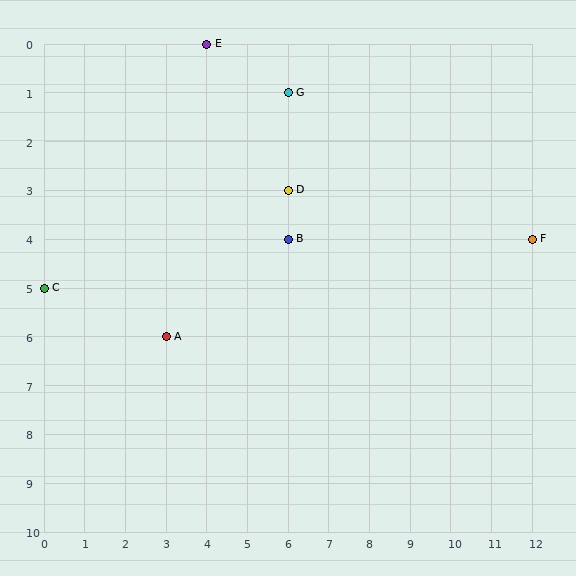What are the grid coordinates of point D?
Point D is at grid coordinates (6, 3).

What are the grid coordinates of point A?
Point A is at grid coordinates (3, 6).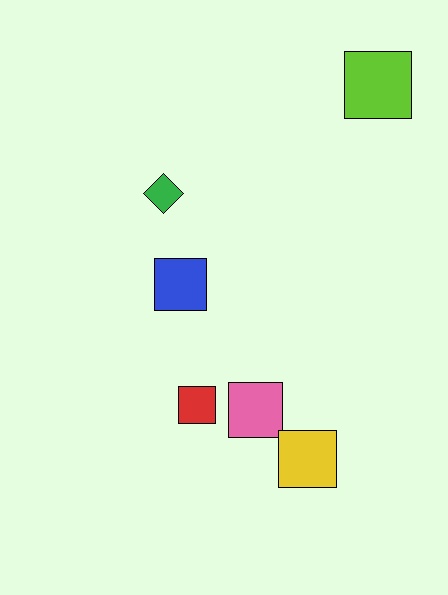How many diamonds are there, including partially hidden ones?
There is 1 diamond.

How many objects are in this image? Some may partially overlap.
There are 6 objects.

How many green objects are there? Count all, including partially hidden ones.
There is 1 green object.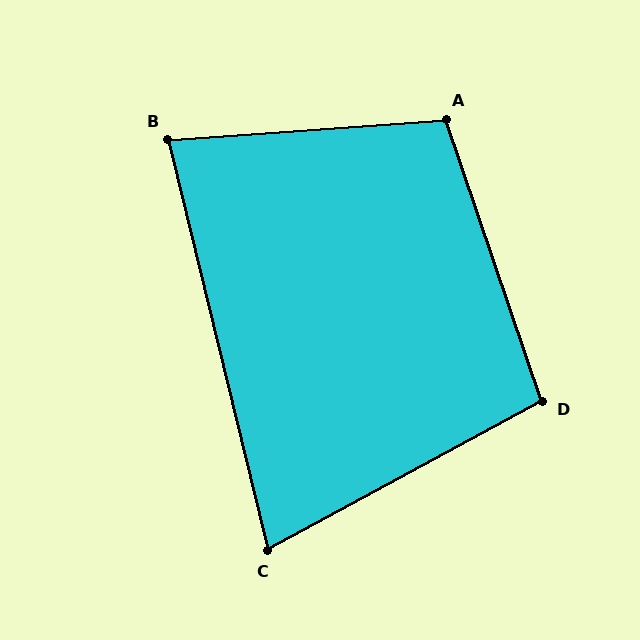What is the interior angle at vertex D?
Approximately 100 degrees (obtuse).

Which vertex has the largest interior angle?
A, at approximately 105 degrees.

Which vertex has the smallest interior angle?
C, at approximately 75 degrees.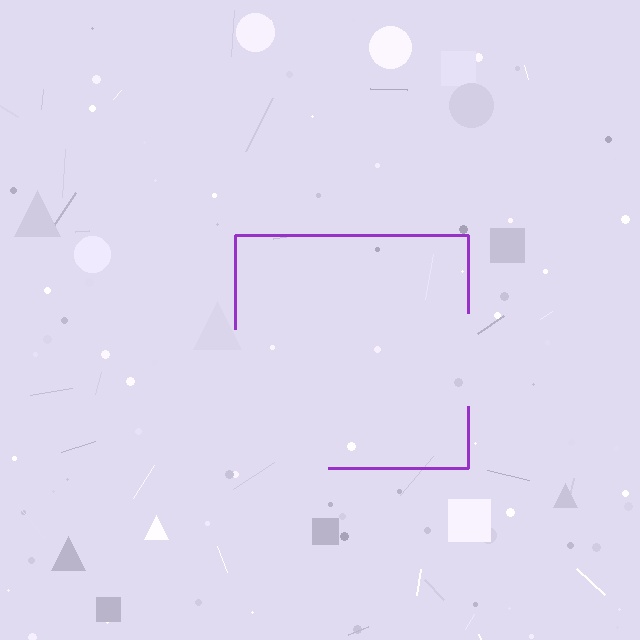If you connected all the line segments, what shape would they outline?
They would outline a square.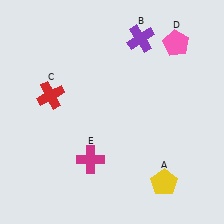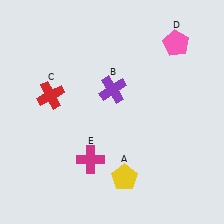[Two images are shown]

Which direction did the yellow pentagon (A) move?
The yellow pentagon (A) moved left.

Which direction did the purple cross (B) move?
The purple cross (B) moved down.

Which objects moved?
The objects that moved are: the yellow pentagon (A), the purple cross (B).